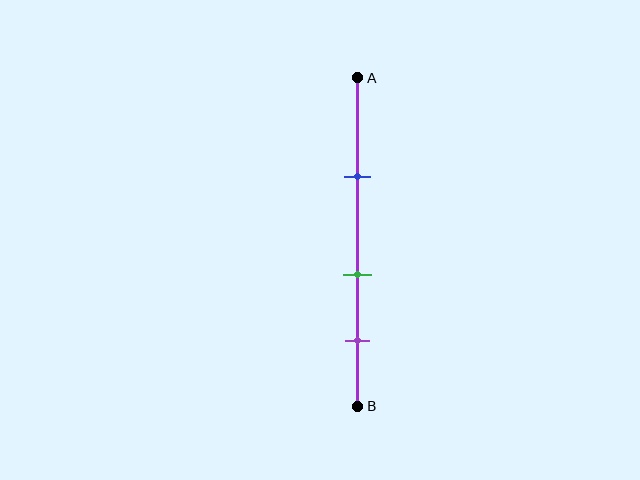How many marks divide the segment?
There are 3 marks dividing the segment.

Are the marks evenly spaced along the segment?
Yes, the marks are approximately evenly spaced.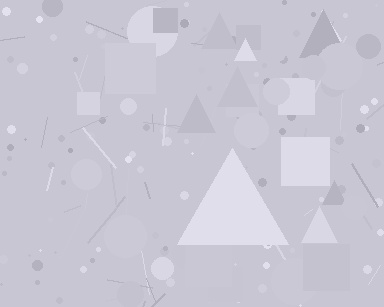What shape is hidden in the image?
A triangle is hidden in the image.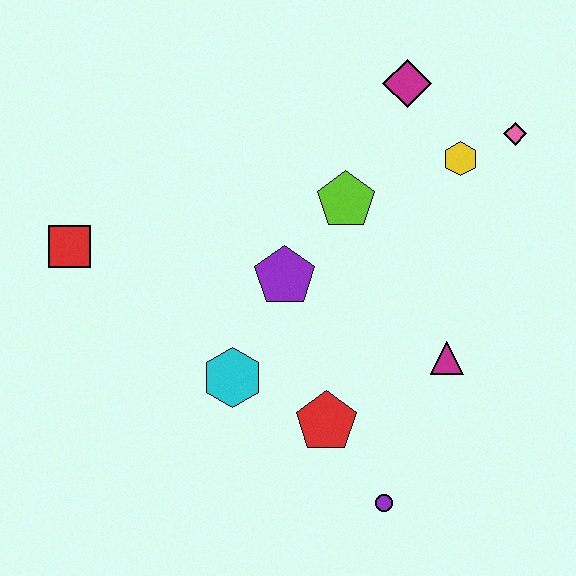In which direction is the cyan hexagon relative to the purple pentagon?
The cyan hexagon is below the purple pentagon.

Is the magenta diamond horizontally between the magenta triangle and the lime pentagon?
Yes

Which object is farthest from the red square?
The pink diamond is farthest from the red square.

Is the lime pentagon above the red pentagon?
Yes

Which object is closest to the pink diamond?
The yellow hexagon is closest to the pink diamond.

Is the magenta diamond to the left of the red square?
No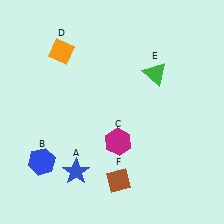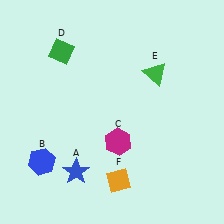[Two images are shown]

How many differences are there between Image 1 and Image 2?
There are 2 differences between the two images.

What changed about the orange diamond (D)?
In Image 1, D is orange. In Image 2, it changed to green.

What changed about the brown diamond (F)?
In Image 1, F is brown. In Image 2, it changed to orange.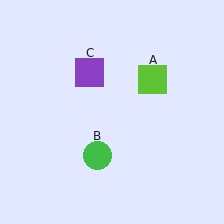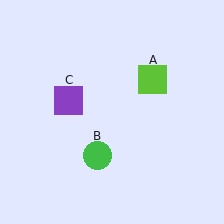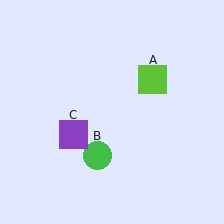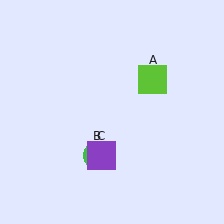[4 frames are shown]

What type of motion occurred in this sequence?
The purple square (object C) rotated counterclockwise around the center of the scene.